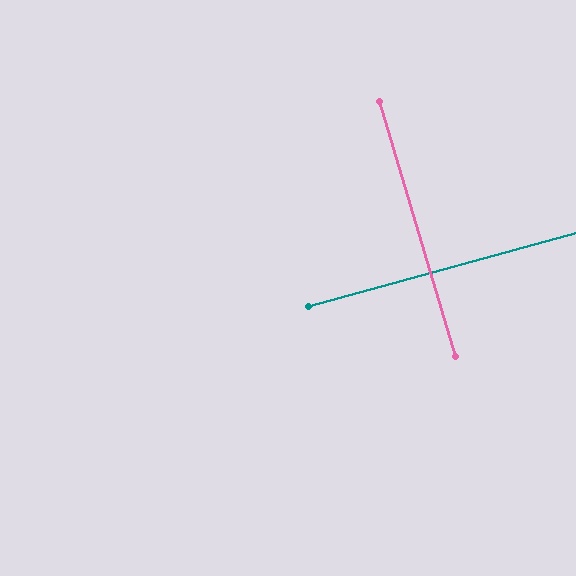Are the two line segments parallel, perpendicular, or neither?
Perpendicular — they meet at approximately 89°.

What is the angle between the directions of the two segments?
Approximately 89 degrees.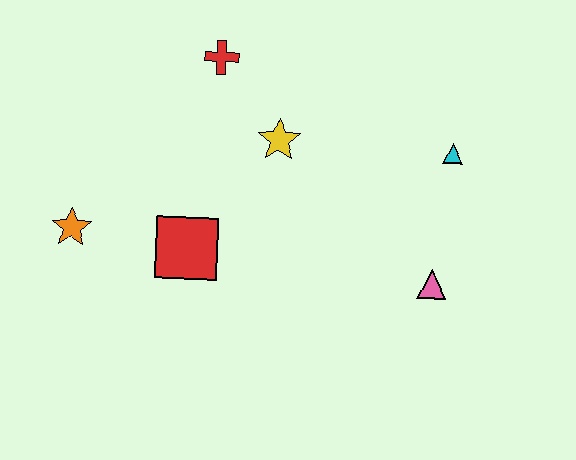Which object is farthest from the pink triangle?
The orange star is farthest from the pink triangle.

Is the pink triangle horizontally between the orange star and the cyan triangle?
Yes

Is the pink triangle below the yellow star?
Yes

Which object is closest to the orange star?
The red square is closest to the orange star.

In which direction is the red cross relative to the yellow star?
The red cross is above the yellow star.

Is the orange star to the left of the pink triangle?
Yes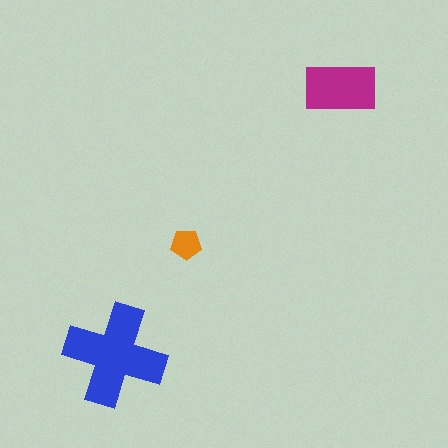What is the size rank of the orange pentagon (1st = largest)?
3rd.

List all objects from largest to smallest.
The blue cross, the magenta rectangle, the orange pentagon.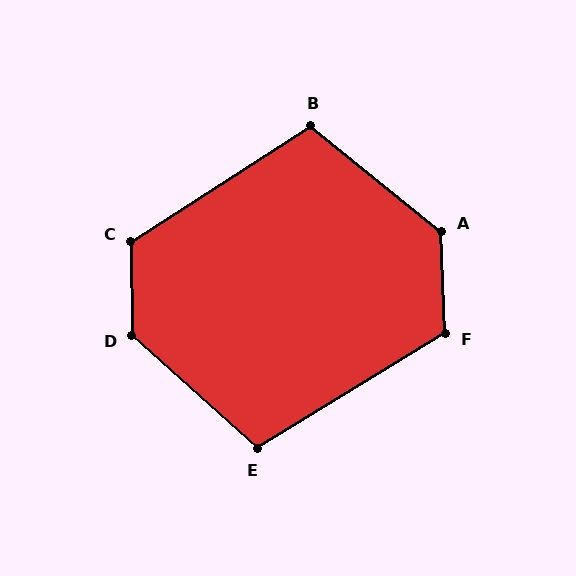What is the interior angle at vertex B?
Approximately 108 degrees (obtuse).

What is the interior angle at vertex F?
Approximately 120 degrees (obtuse).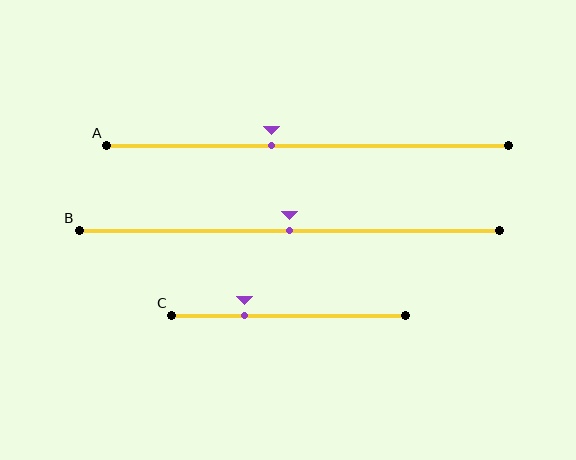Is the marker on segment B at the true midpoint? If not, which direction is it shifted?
Yes, the marker on segment B is at the true midpoint.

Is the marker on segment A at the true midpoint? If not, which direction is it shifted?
No, the marker on segment A is shifted to the left by about 9% of the segment length.